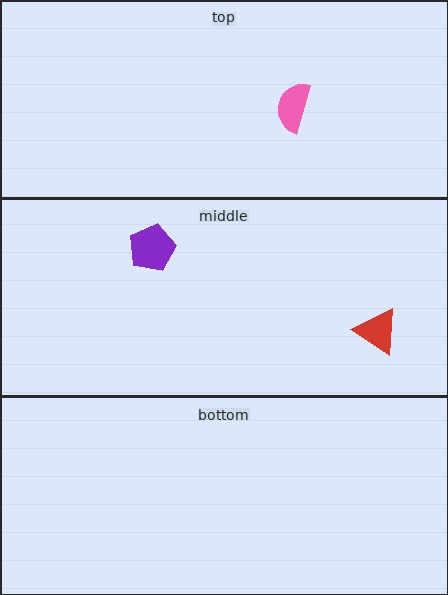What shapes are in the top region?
The pink semicircle.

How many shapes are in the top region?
1.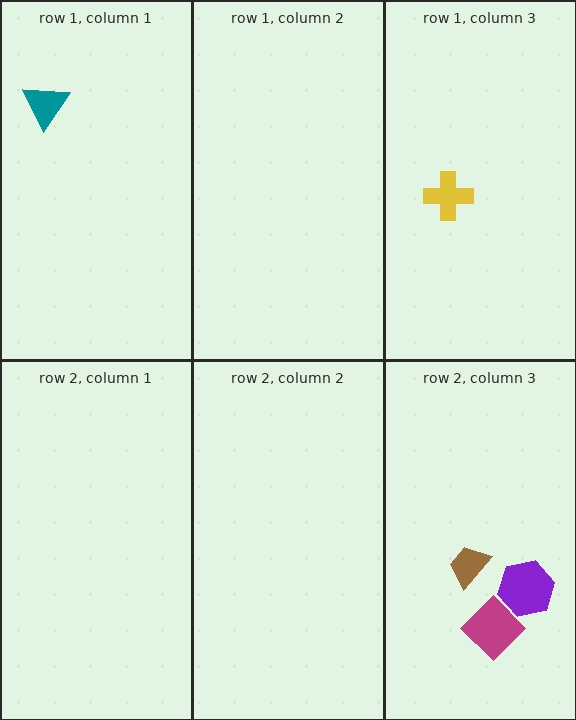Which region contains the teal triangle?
The row 1, column 1 region.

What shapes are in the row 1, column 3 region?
The yellow cross.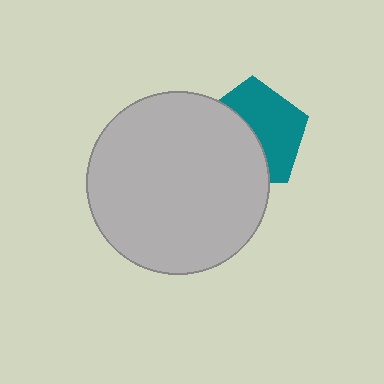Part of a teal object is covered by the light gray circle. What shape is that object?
It is a pentagon.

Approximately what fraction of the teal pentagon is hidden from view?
Roughly 48% of the teal pentagon is hidden behind the light gray circle.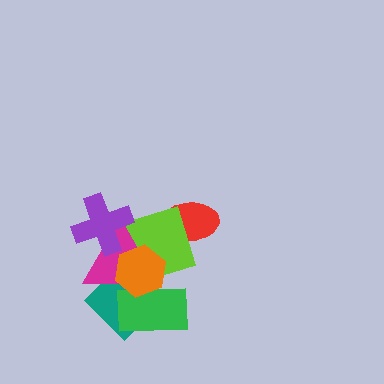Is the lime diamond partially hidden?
Yes, it is partially covered by another shape.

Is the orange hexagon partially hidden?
No, no other shape covers it.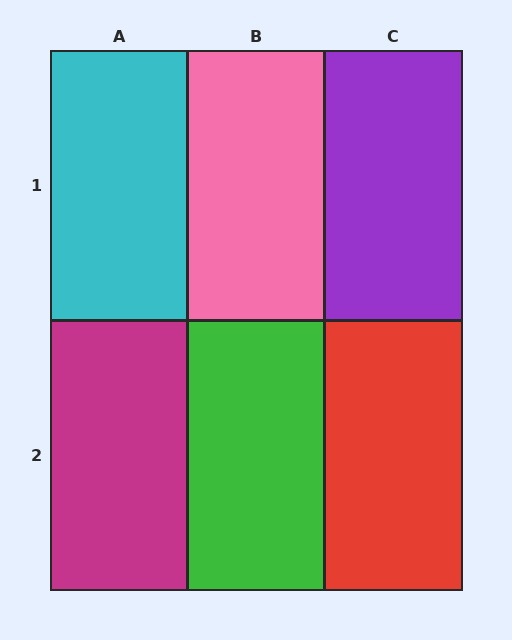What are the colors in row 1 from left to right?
Cyan, pink, purple.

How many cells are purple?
1 cell is purple.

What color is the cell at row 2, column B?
Green.